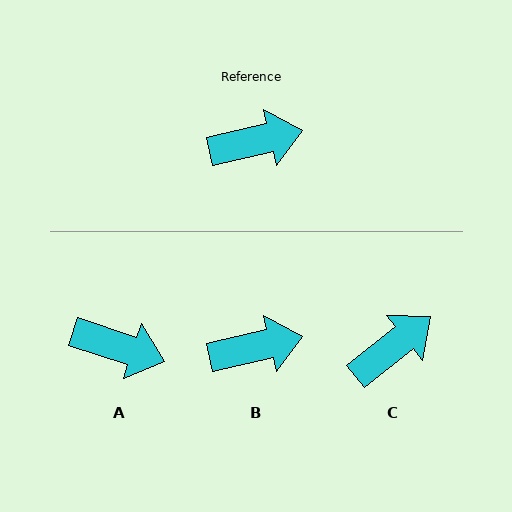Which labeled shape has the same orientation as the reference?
B.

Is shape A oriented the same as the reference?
No, it is off by about 31 degrees.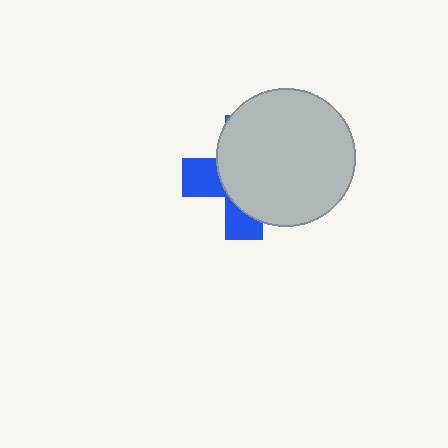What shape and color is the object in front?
The object in front is a light gray circle.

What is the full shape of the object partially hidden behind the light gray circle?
The partially hidden object is a blue cross.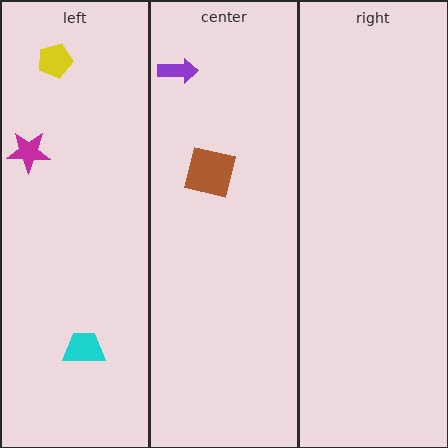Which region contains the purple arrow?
The center region.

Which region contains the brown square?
The center region.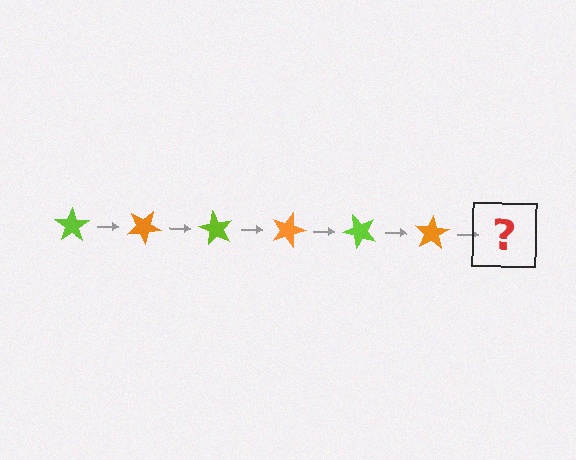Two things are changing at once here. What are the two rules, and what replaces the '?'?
The two rules are that it rotates 30 degrees each step and the color cycles through lime and orange. The '?' should be a lime star, rotated 180 degrees from the start.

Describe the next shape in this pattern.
It should be a lime star, rotated 180 degrees from the start.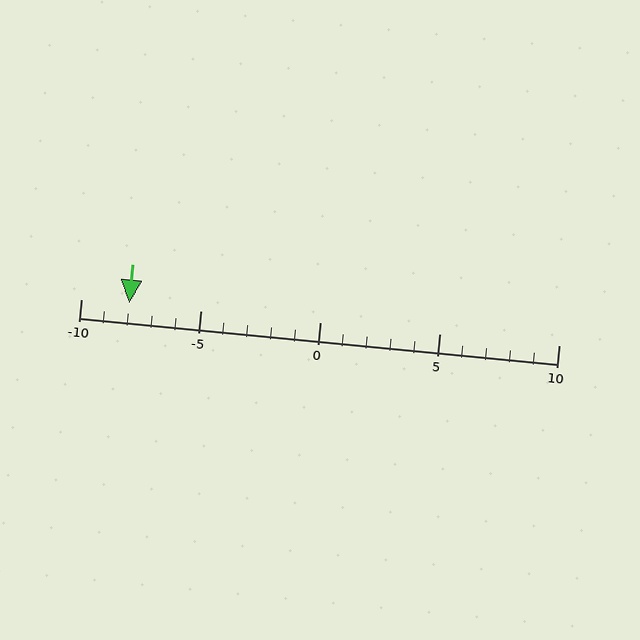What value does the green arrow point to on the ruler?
The green arrow points to approximately -8.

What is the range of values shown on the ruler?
The ruler shows values from -10 to 10.